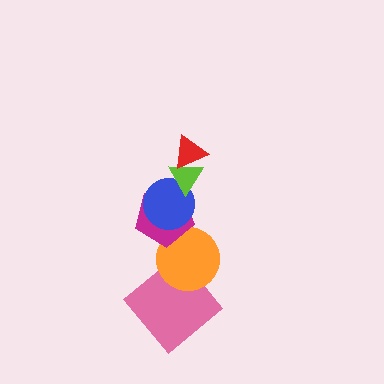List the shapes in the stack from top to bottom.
From top to bottom: the red triangle, the lime triangle, the blue circle, the magenta pentagon, the orange circle, the pink diamond.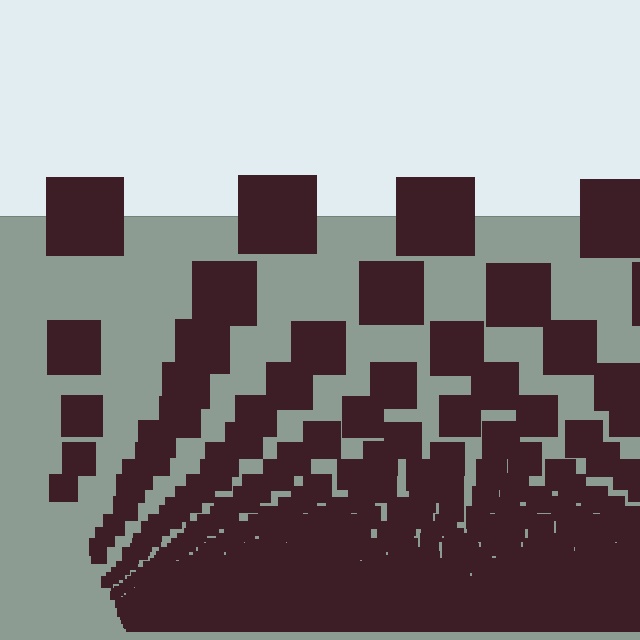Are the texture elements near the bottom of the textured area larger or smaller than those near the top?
Smaller. The gradient is inverted — elements near the bottom are smaller and denser.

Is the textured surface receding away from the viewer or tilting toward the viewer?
The surface appears to tilt toward the viewer. Texture elements get larger and sparser toward the top.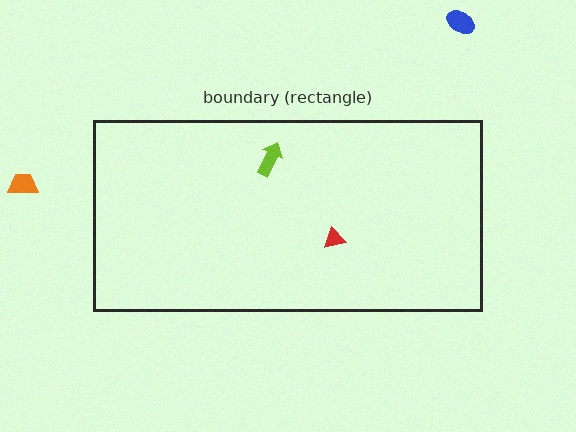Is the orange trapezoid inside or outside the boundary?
Outside.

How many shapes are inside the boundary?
2 inside, 2 outside.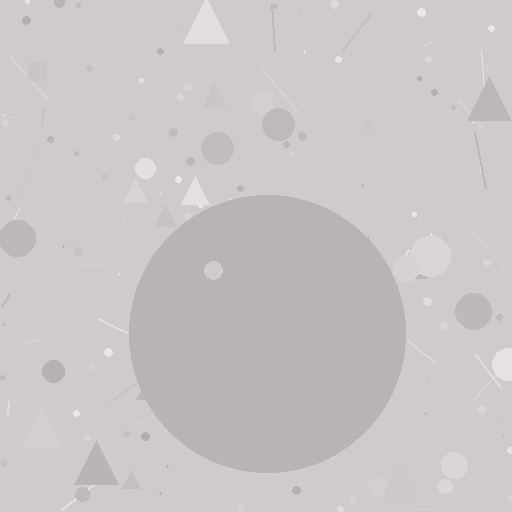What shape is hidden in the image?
A circle is hidden in the image.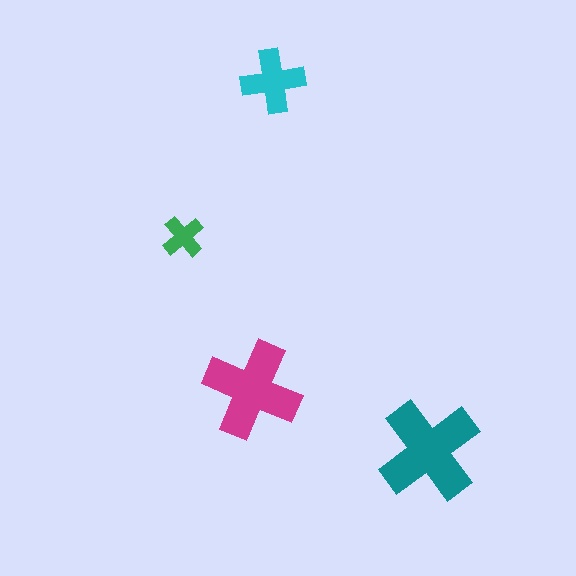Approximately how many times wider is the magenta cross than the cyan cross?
About 1.5 times wider.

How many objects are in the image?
There are 4 objects in the image.